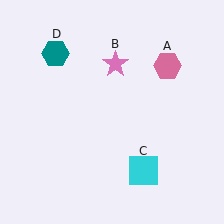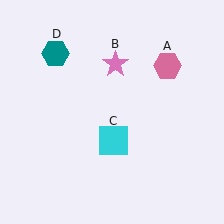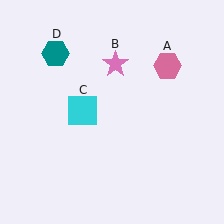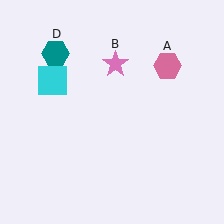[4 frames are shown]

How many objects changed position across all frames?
1 object changed position: cyan square (object C).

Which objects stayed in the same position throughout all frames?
Pink hexagon (object A) and pink star (object B) and teal hexagon (object D) remained stationary.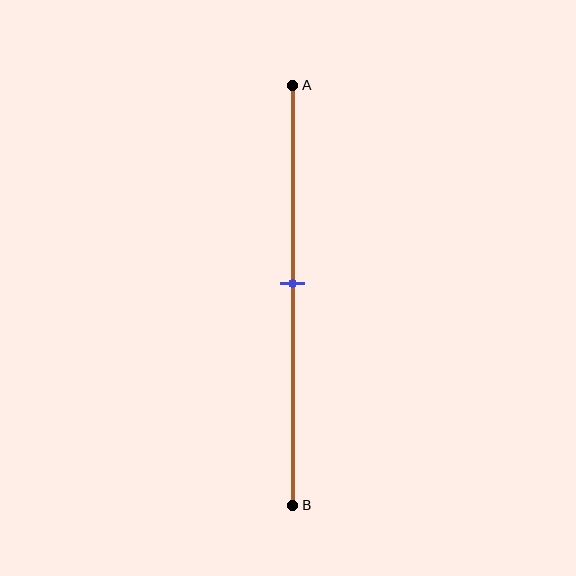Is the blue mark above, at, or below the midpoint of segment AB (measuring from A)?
The blue mark is approximately at the midpoint of segment AB.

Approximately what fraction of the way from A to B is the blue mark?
The blue mark is approximately 45% of the way from A to B.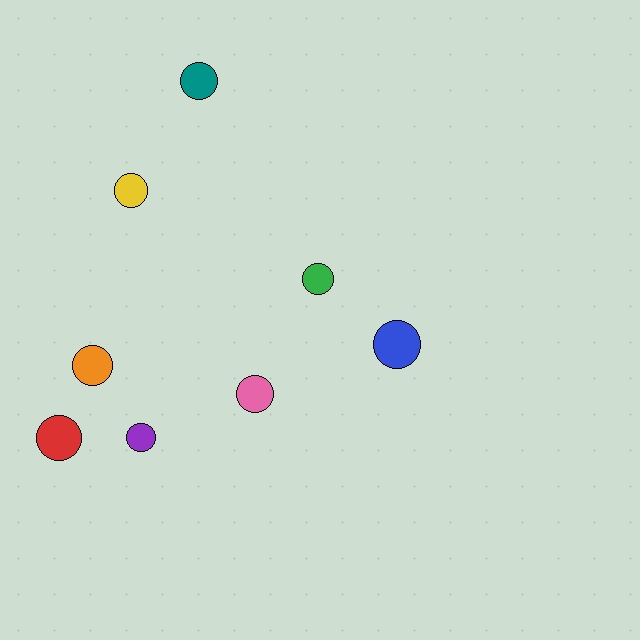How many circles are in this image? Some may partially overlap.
There are 8 circles.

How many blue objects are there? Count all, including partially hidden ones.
There is 1 blue object.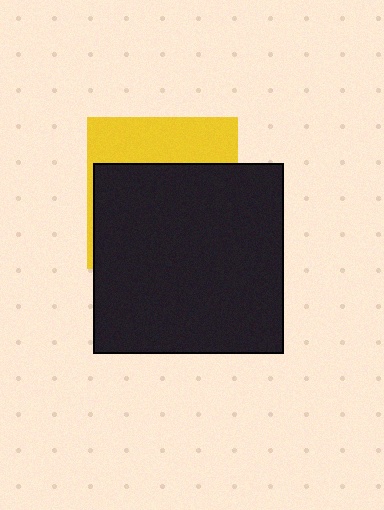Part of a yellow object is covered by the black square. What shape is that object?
It is a square.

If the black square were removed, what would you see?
You would see the complete yellow square.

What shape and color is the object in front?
The object in front is a black square.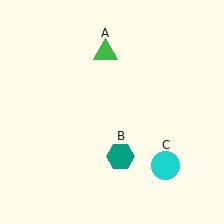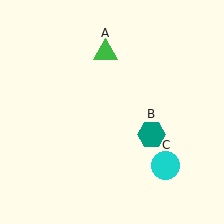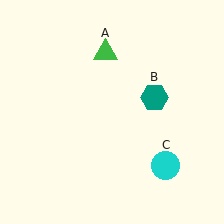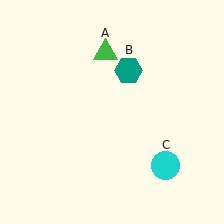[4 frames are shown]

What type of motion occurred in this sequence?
The teal hexagon (object B) rotated counterclockwise around the center of the scene.